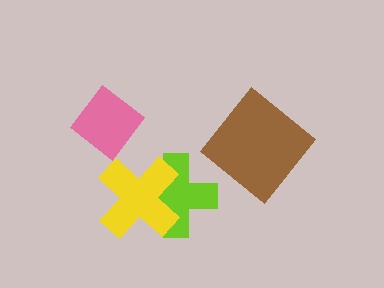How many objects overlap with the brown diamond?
0 objects overlap with the brown diamond.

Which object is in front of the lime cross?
The yellow cross is in front of the lime cross.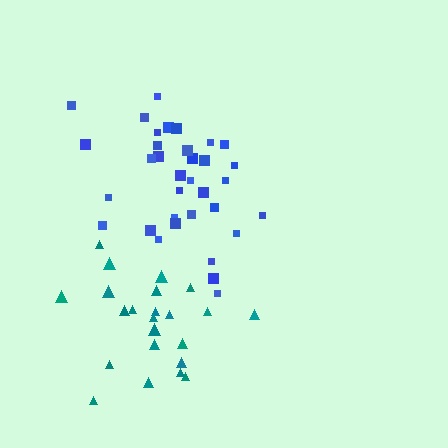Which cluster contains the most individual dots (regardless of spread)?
Blue (34).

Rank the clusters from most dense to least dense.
blue, teal.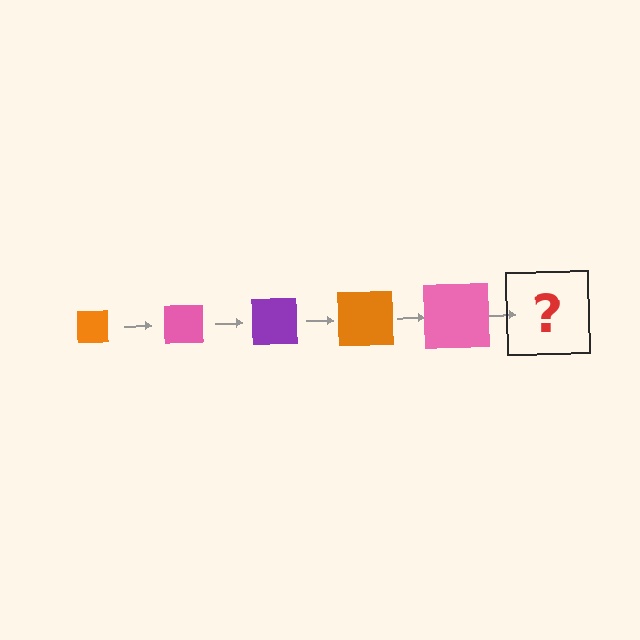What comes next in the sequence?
The next element should be a purple square, larger than the previous one.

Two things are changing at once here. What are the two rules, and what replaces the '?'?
The two rules are that the square grows larger each step and the color cycles through orange, pink, and purple. The '?' should be a purple square, larger than the previous one.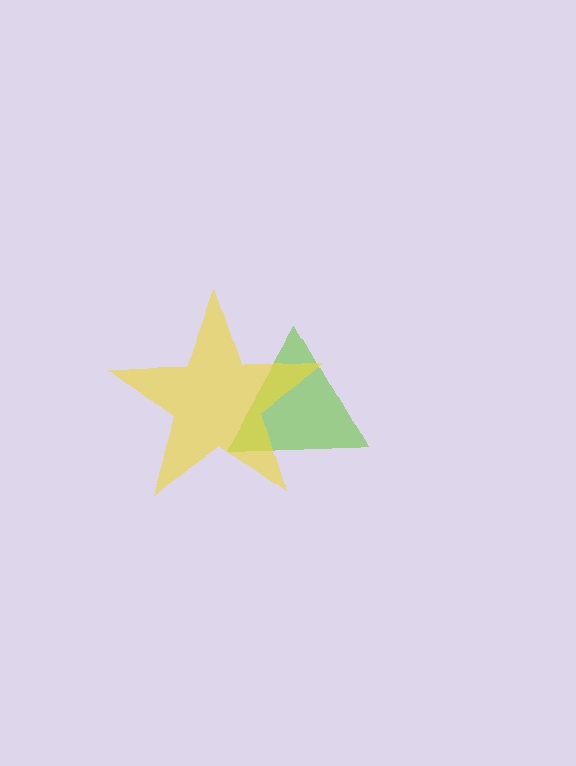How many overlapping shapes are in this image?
There are 2 overlapping shapes in the image.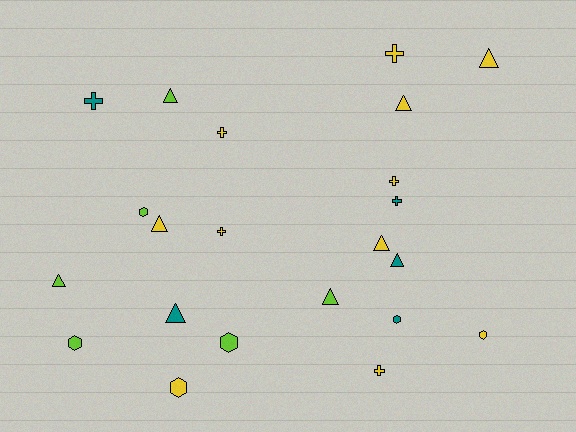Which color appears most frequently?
Yellow, with 11 objects.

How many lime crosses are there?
There are no lime crosses.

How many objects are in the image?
There are 22 objects.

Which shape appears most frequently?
Triangle, with 9 objects.